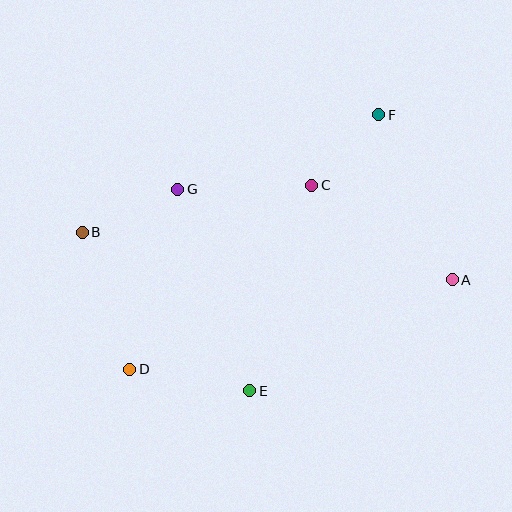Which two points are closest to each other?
Points C and F are closest to each other.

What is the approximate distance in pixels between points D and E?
The distance between D and E is approximately 122 pixels.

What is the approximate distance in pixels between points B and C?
The distance between B and C is approximately 235 pixels.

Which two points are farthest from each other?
Points A and B are farthest from each other.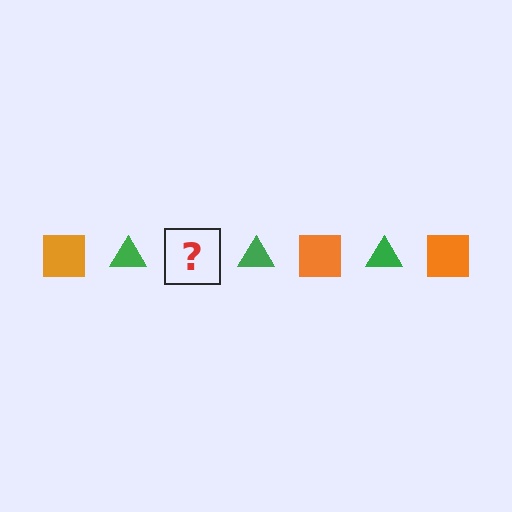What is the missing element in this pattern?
The missing element is an orange square.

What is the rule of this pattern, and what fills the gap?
The rule is that the pattern alternates between orange square and green triangle. The gap should be filled with an orange square.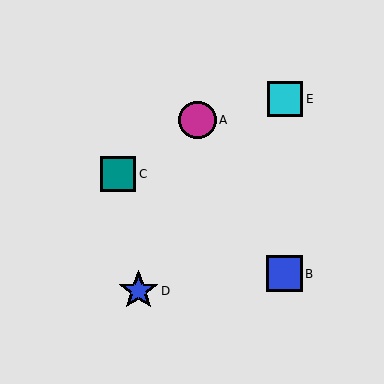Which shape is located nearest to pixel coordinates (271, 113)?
The cyan square (labeled E) at (285, 99) is nearest to that location.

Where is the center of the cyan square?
The center of the cyan square is at (285, 99).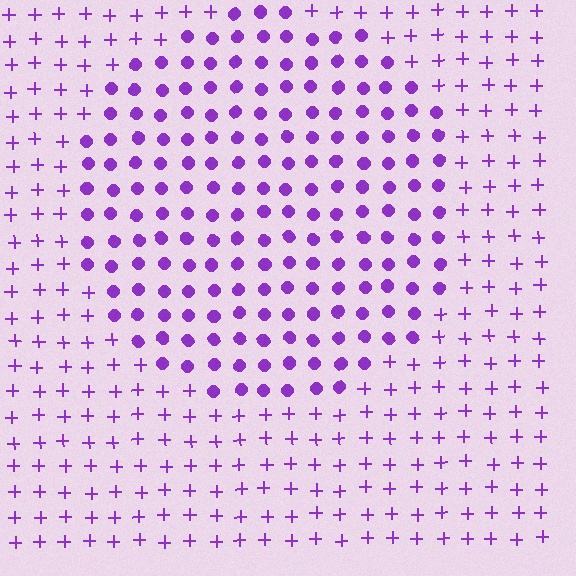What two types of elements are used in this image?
The image uses circles inside the circle region and plus signs outside it.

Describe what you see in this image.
The image is filled with small purple elements arranged in a uniform grid. A circle-shaped region contains circles, while the surrounding area contains plus signs. The boundary is defined purely by the change in element shape.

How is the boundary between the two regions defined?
The boundary is defined by a change in element shape: circles inside vs. plus signs outside. All elements share the same color and spacing.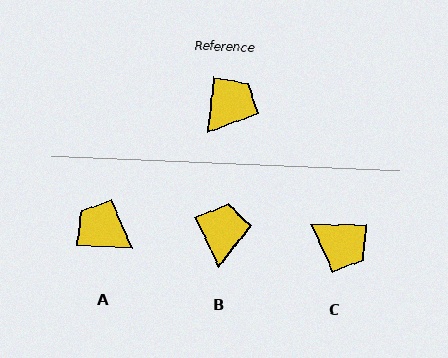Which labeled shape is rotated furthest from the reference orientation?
A, about 93 degrees away.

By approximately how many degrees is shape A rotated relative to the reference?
Approximately 93 degrees counter-clockwise.